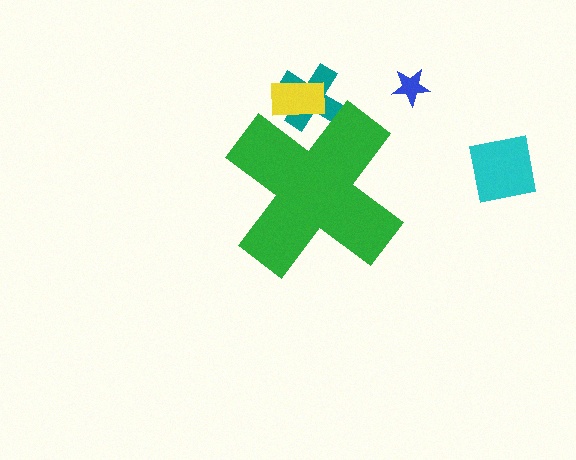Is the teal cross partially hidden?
Yes, the teal cross is partially hidden behind the green cross.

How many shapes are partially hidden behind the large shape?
2 shapes are partially hidden.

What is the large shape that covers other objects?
A green cross.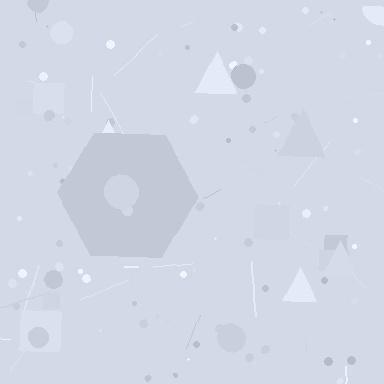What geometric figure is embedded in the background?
A hexagon is embedded in the background.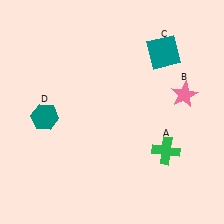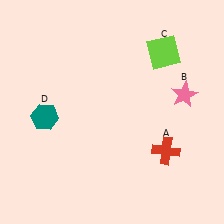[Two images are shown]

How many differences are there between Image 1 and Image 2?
There are 2 differences between the two images.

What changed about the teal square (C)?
In Image 1, C is teal. In Image 2, it changed to lime.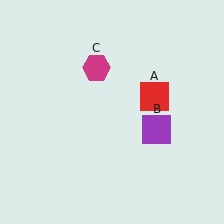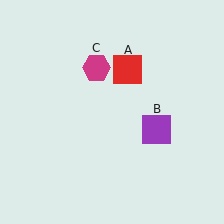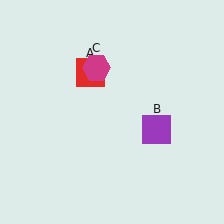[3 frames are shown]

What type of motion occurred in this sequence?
The red square (object A) rotated counterclockwise around the center of the scene.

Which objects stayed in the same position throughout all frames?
Purple square (object B) and magenta hexagon (object C) remained stationary.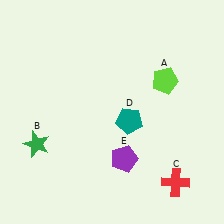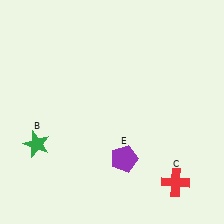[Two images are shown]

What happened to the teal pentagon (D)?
The teal pentagon (D) was removed in Image 2. It was in the bottom-right area of Image 1.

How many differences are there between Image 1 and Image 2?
There are 2 differences between the two images.